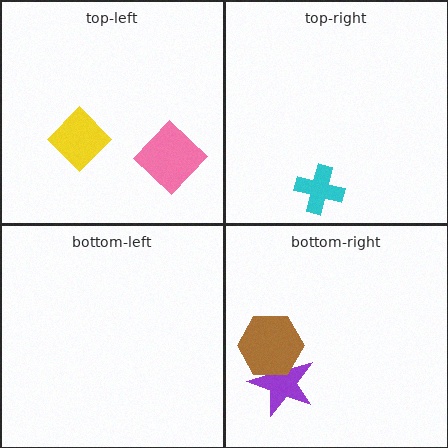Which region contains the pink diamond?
The top-left region.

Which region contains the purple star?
The bottom-right region.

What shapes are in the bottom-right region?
The purple star, the brown hexagon.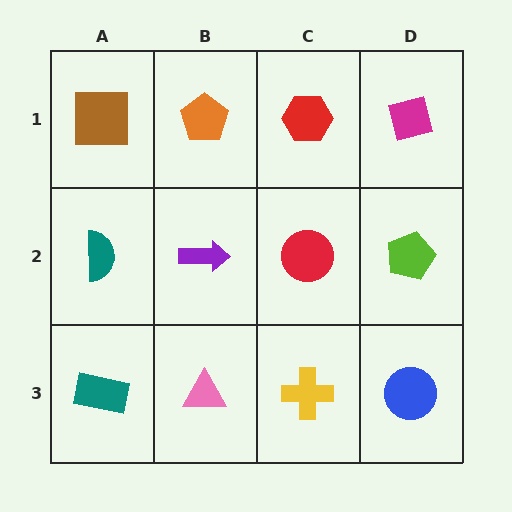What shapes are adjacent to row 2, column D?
A magenta square (row 1, column D), a blue circle (row 3, column D), a red circle (row 2, column C).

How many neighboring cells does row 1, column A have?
2.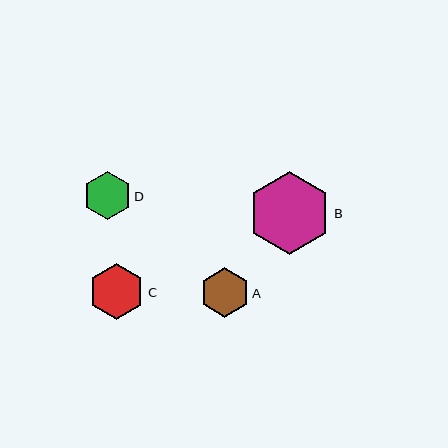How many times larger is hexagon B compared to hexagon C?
Hexagon B is approximately 1.5 times the size of hexagon C.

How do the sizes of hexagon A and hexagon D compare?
Hexagon A and hexagon D are approximately the same size.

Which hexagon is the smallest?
Hexagon D is the smallest with a size of approximately 48 pixels.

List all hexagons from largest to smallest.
From largest to smallest: B, C, A, D.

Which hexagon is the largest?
Hexagon B is the largest with a size of approximately 83 pixels.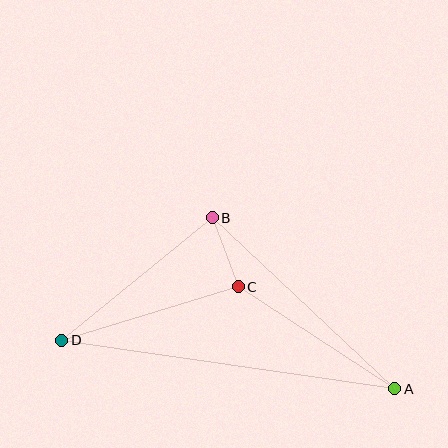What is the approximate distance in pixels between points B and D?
The distance between B and D is approximately 194 pixels.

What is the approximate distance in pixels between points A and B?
The distance between A and B is approximately 250 pixels.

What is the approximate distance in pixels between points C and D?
The distance between C and D is approximately 185 pixels.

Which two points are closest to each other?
Points B and C are closest to each other.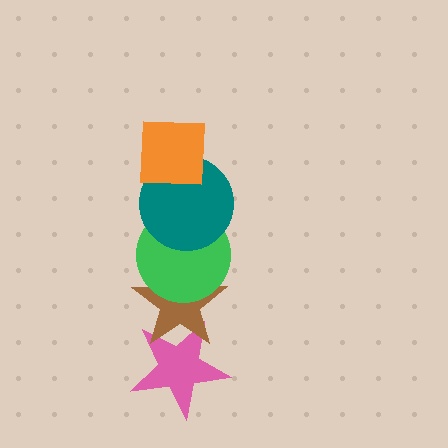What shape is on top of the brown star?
The green circle is on top of the brown star.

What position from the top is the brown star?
The brown star is 4th from the top.